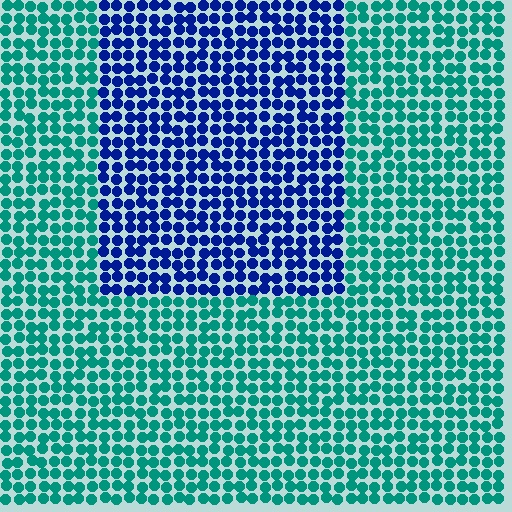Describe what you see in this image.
The image is filled with small teal elements in a uniform arrangement. A rectangle-shaped region is visible where the elements are tinted to a slightly different hue, forming a subtle color boundary.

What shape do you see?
I see a rectangle.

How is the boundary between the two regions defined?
The boundary is defined purely by a slight shift in hue (about 60 degrees). Spacing, size, and orientation are identical on both sides.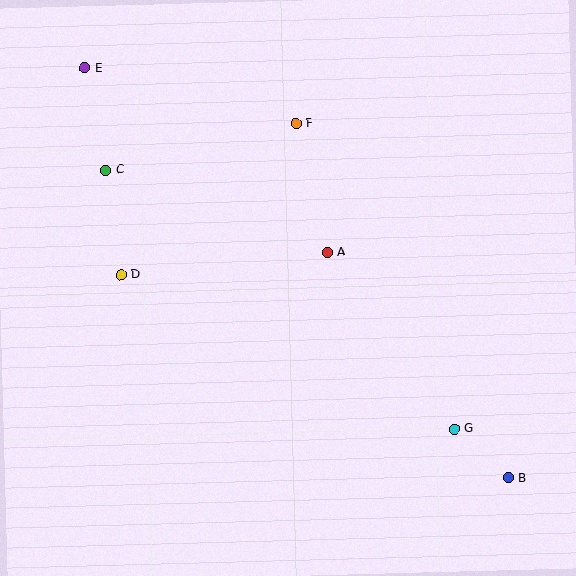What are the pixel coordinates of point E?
Point E is at (85, 68).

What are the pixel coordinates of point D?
Point D is at (121, 275).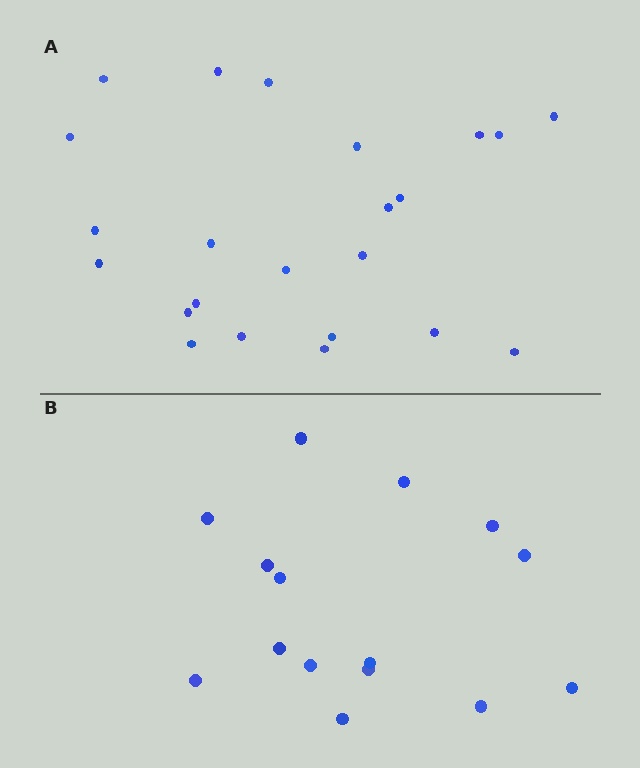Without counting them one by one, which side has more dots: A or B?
Region A (the top region) has more dots.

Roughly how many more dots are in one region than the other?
Region A has roughly 8 or so more dots than region B.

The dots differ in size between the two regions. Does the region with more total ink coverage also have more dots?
No. Region B has more total ink coverage because its dots are larger, but region A actually contains more individual dots. Total area can be misleading — the number of items is what matters here.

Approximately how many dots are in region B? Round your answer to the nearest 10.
About 20 dots. (The exact count is 15, which rounds to 20.)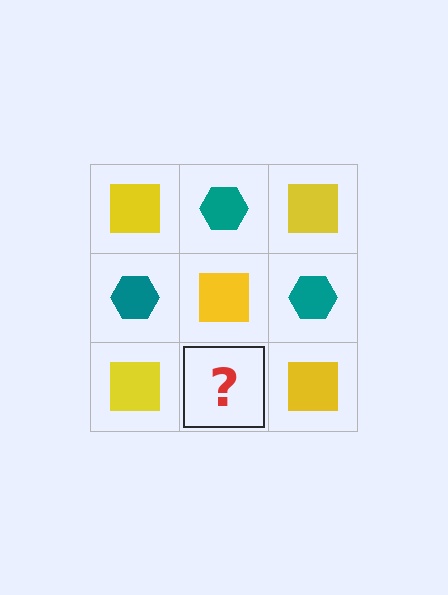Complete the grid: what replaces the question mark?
The question mark should be replaced with a teal hexagon.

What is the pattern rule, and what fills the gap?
The rule is that it alternates yellow square and teal hexagon in a checkerboard pattern. The gap should be filled with a teal hexagon.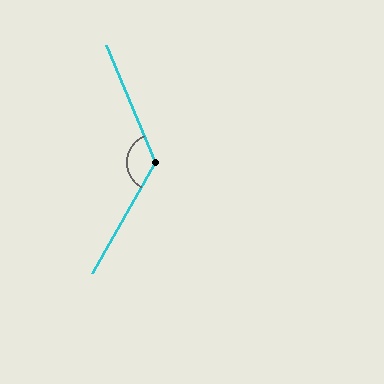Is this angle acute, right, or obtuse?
It is obtuse.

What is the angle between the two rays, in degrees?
Approximately 128 degrees.